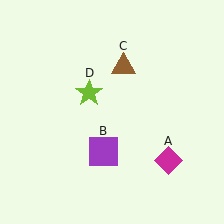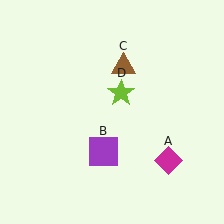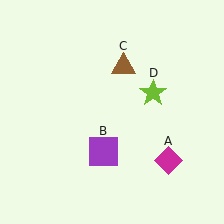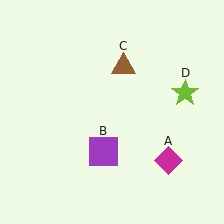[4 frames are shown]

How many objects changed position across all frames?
1 object changed position: lime star (object D).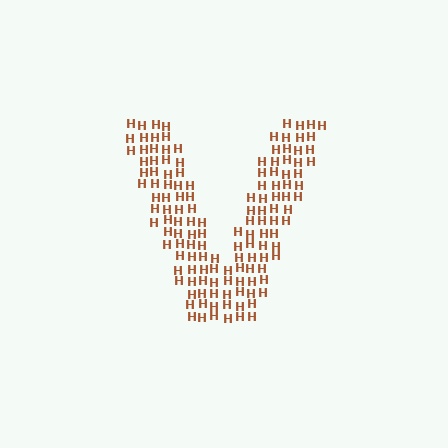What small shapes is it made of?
It is made of small letter H's.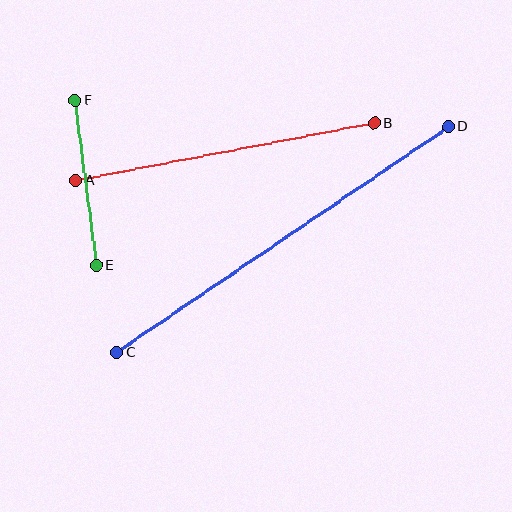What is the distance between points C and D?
The distance is approximately 401 pixels.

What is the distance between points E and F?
The distance is approximately 166 pixels.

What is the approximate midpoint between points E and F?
The midpoint is at approximately (86, 183) pixels.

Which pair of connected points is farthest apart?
Points C and D are farthest apart.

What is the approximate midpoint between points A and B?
The midpoint is at approximately (225, 152) pixels.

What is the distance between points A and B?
The distance is approximately 304 pixels.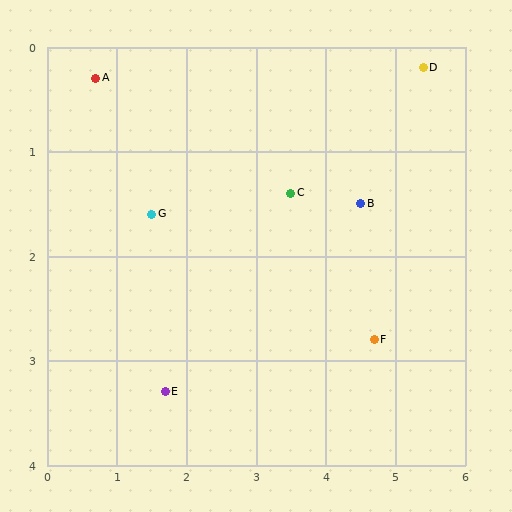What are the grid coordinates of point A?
Point A is at approximately (0.7, 0.3).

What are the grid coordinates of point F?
Point F is at approximately (4.7, 2.8).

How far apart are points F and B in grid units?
Points F and B are about 1.3 grid units apart.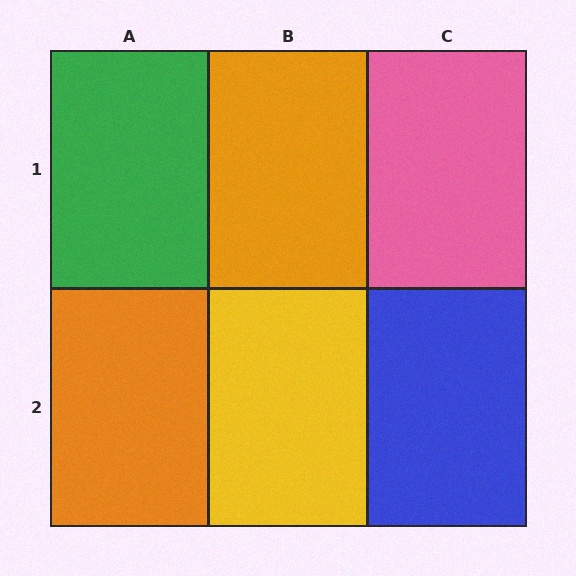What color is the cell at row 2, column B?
Yellow.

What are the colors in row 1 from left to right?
Green, orange, pink.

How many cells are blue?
1 cell is blue.